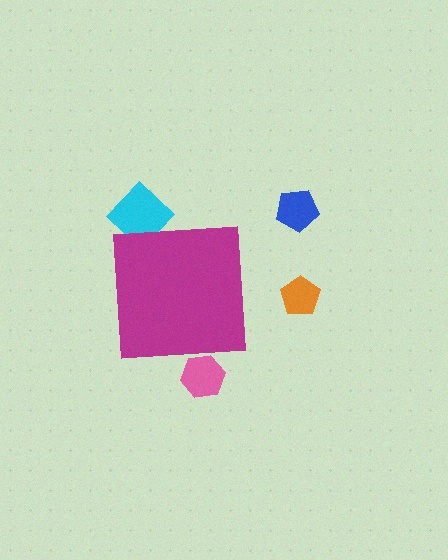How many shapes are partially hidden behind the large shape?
2 shapes are partially hidden.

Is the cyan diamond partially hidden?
Yes, the cyan diamond is partially hidden behind the magenta square.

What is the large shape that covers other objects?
A magenta square.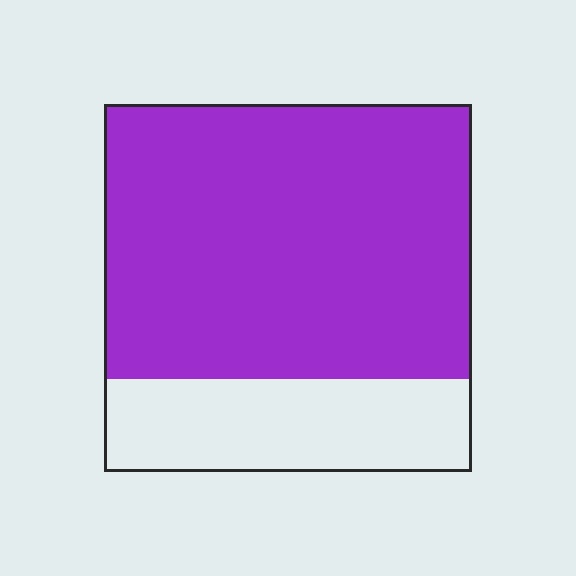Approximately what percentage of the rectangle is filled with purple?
Approximately 75%.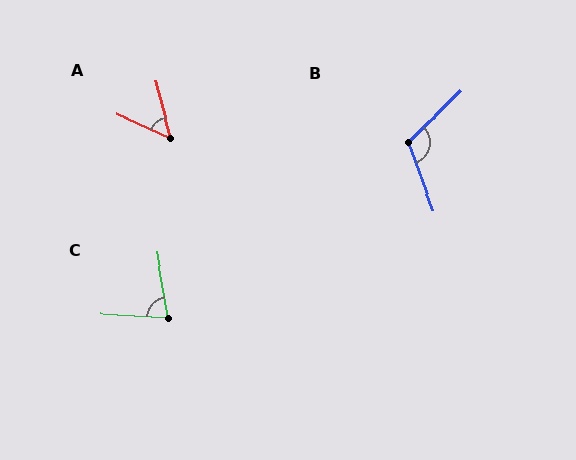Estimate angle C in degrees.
Approximately 77 degrees.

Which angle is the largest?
B, at approximately 114 degrees.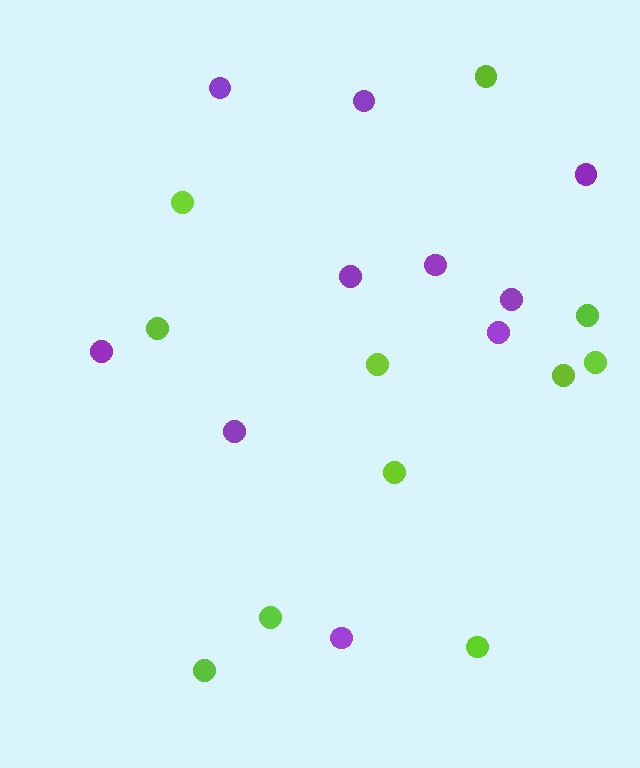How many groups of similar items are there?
There are 2 groups: one group of purple circles (10) and one group of lime circles (11).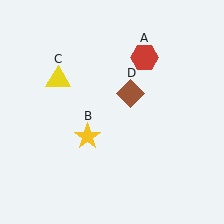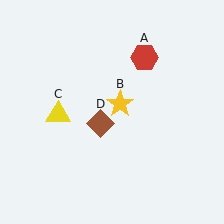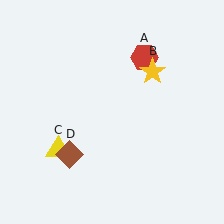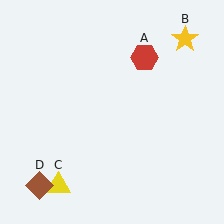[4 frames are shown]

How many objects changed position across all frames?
3 objects changed position: yellow star (object B), yellow triangle (object C), brown diamond (object D).